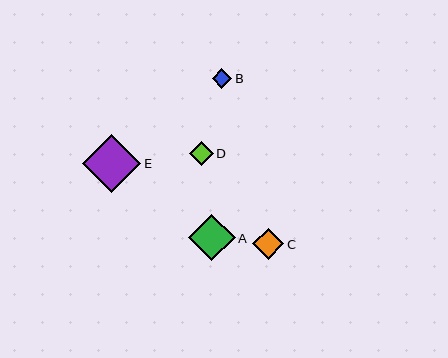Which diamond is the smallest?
Diamond B is the smallest with a size of approximately 20 pixels.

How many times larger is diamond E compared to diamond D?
Diamond E is approximately 2.4 times the size of diamond D.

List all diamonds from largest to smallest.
From largest to smallest: E, A, C, D, B.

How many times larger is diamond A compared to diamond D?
Diamond A is approximately 1.9 times the size of diamond D.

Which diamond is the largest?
Diamond E is the largest with a size of approximately 58 pixels.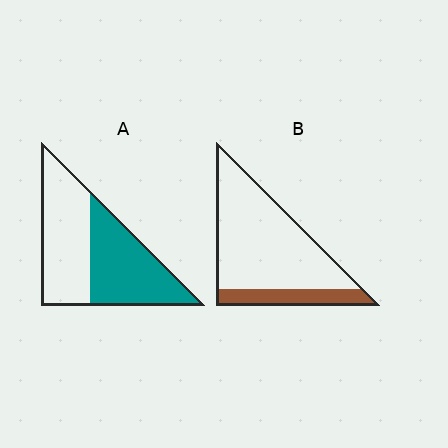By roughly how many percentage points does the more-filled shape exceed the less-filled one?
By roughly 30 percentage points (A over B).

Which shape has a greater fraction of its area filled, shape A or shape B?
Shape A.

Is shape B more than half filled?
No.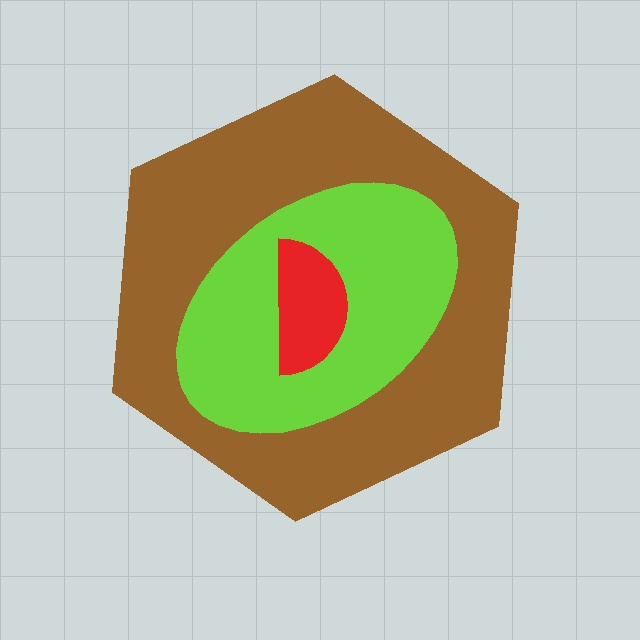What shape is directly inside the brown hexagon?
The lime ellipse.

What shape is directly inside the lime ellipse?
The red semicircle.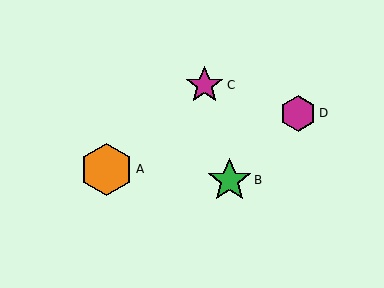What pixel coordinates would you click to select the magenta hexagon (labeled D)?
Click at (298, 113) to select the magenta hexagon D.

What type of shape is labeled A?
Shape A is an orange hexagon.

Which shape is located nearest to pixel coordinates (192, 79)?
The magenta star (labeled C) at (205, 85) is nearest to that location.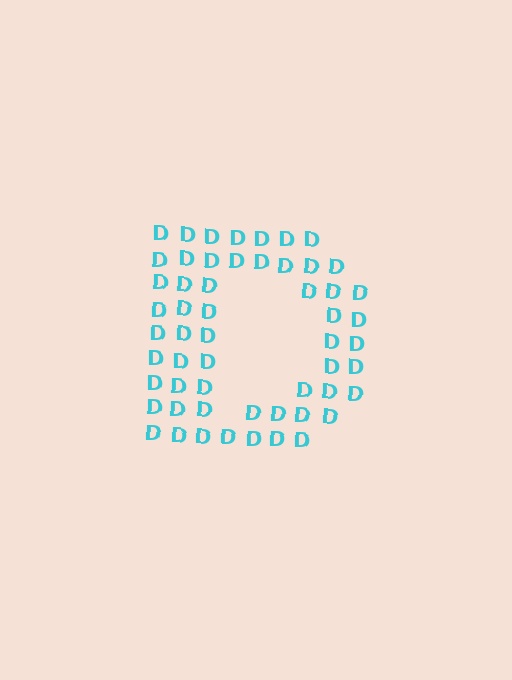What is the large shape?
The large shape is the letter D.